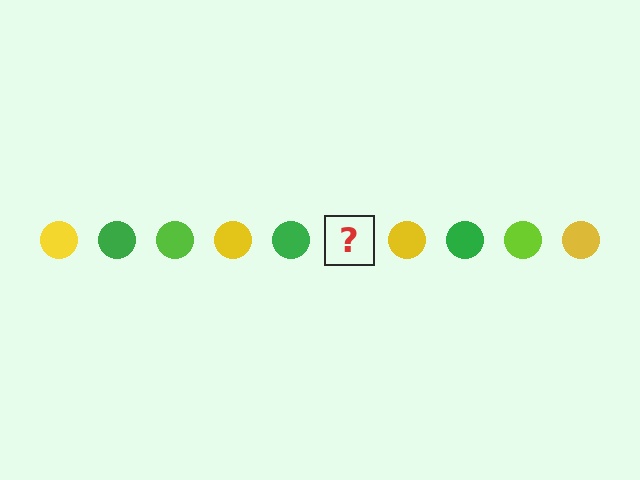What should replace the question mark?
The question mark should be replaced with a lime circle.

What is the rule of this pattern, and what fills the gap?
The rule is that the pattern cycles through yellow, green, lime circles. The gap should be filled with a lime circle.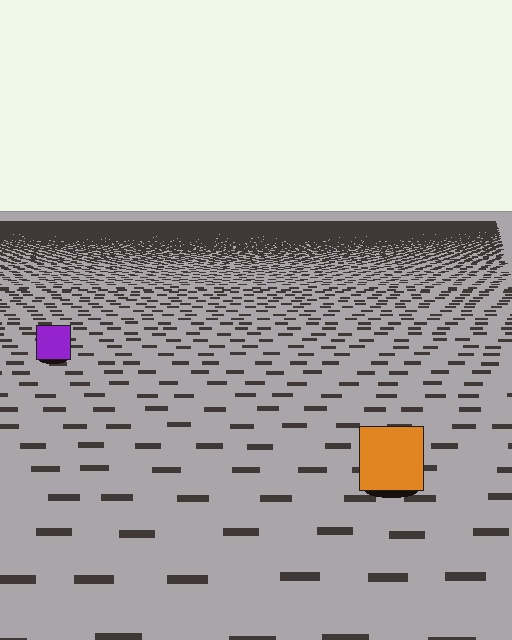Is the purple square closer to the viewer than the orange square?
No. The orange square is closer — you can tell from the texture gradient: the ground texture is coarser near it.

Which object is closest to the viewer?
The orange square is closest. The texture marks near it are larger and more spread out.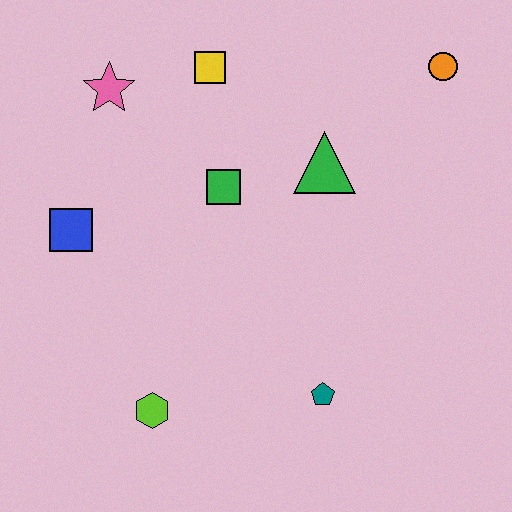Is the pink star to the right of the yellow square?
No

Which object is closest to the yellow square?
The pink star is closest to the yellow square.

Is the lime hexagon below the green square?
Yes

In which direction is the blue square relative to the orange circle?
The blue square is to the left of the orange circle.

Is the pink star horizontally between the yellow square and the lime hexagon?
No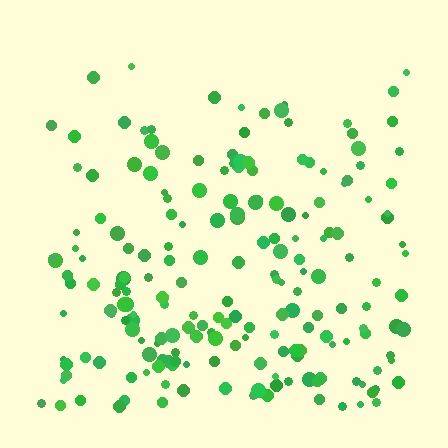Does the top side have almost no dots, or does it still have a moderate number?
Still a moderate number, just noticeably fewer than the bottom.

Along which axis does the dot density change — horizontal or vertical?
Vertical.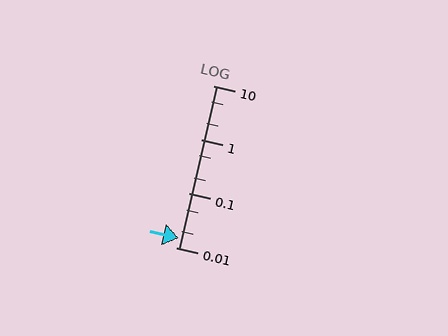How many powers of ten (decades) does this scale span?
The scale spans 3 decades, from 0.01 to 10.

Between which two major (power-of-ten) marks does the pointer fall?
The pointer is between 0.01 and 0.1.